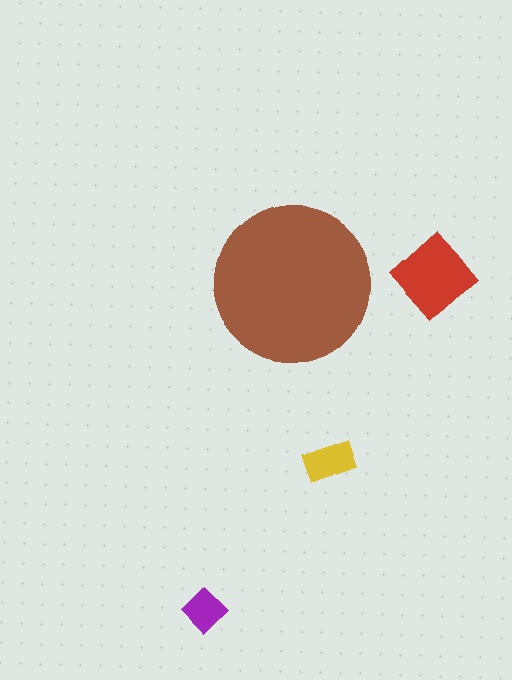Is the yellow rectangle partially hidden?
No, the yellow rectangle is fully visible.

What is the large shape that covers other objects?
A brown circle.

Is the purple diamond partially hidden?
No, the purple diamond is fully visible.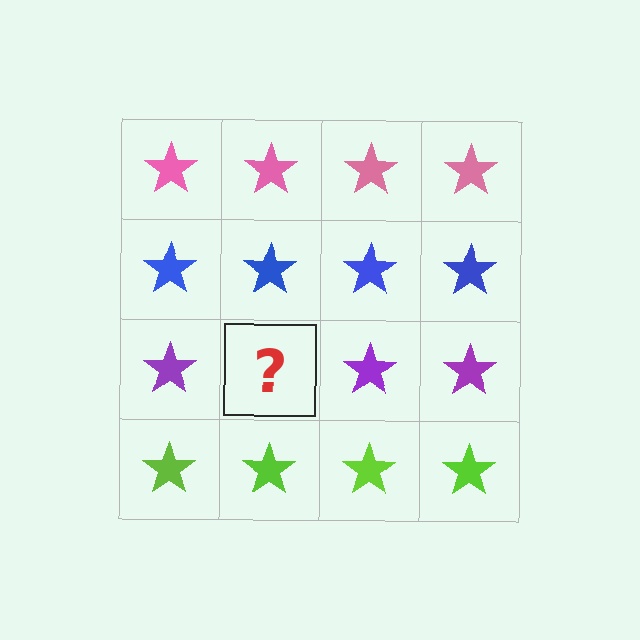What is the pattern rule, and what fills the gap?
The rule is that each row has a consistent color. The gap should be filled with a purple star.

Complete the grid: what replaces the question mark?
The question mark should be replaced with a purple star.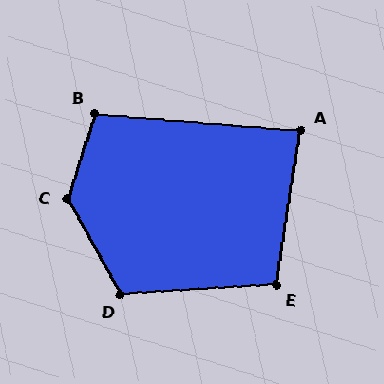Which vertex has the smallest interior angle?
A, at approximately 86 degrees.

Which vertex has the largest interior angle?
C, at approximately 133 degrees.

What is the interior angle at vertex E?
Approximately 103 degrees (obtuse).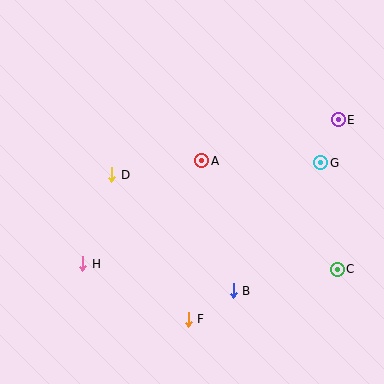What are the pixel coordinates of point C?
Point C is at (337, 269).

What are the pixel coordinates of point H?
Point H is at (83, 264).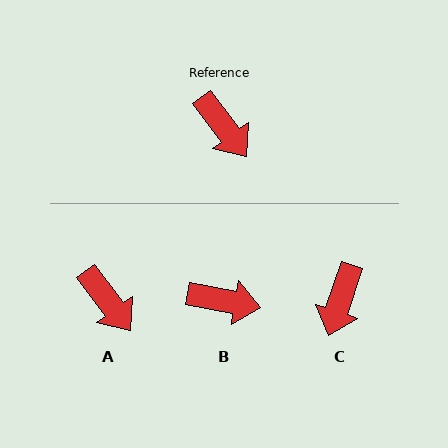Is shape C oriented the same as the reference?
No, it is off by about 55 degrees.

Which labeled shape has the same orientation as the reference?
A.